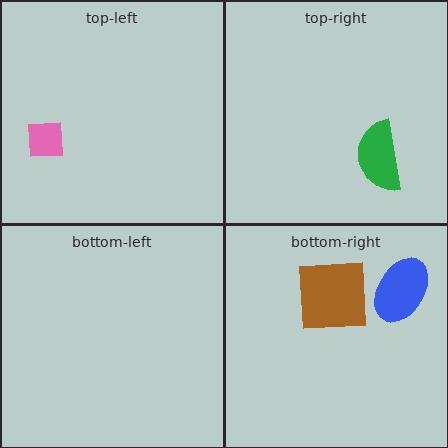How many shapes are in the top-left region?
1.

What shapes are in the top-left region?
The pink square.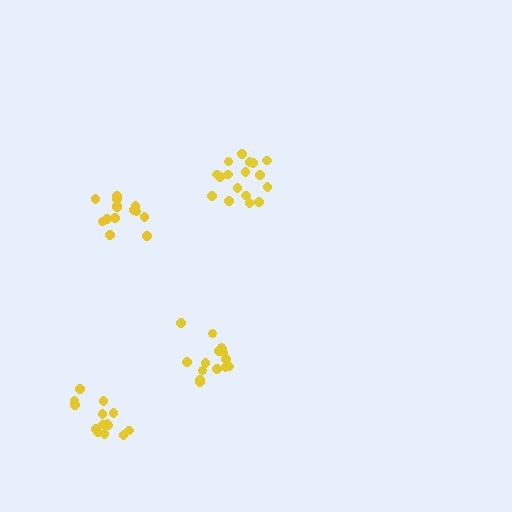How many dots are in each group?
Group 1: 17 dots, Group 2: 14 dots, Group 3: 14 dots, Group 4: 15 dots (60 total).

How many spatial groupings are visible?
There are 4 spatial groupings.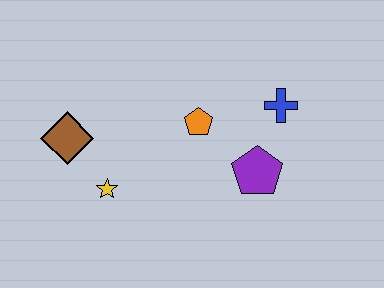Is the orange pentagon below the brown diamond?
No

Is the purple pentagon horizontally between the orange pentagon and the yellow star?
No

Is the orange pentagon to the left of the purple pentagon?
Yes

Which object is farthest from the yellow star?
The blue cross is farthest from the yellow star.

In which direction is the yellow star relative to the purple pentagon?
The yellow star is to the left of the purple pentagon.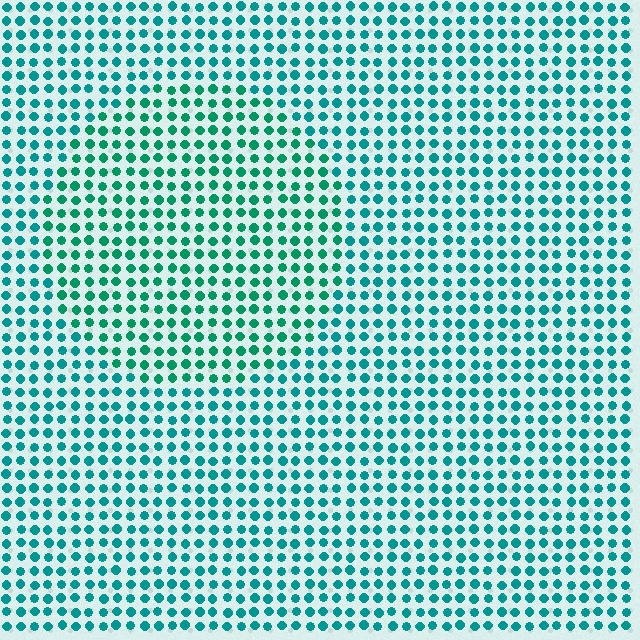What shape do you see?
I see a circle.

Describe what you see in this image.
The image is filled with small teal elements in a uniform arrangement. A circle-shaped region is visible where the elements are tinted to a slightly different hue, forming a subtle color boundary.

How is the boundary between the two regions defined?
The boundary is defined purely by a slight shift in hue (about 20 degrees). Spacing, size, and orientation are identical on both sides.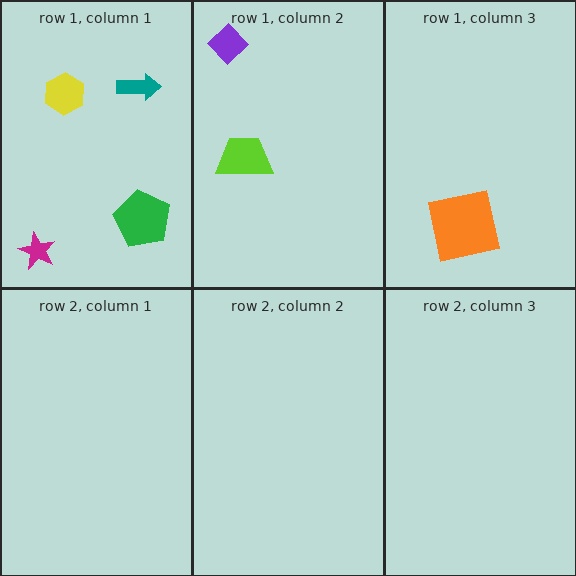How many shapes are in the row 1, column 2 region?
2.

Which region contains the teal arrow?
The row 1, column 1 region.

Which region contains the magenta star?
The row 1, column 1 region.